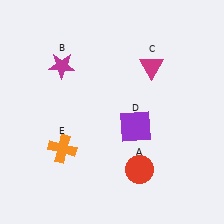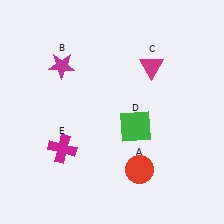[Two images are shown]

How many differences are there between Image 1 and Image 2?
There are 2 differences between the two images.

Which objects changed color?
D changed from purple to green. E changed from orange to magenta.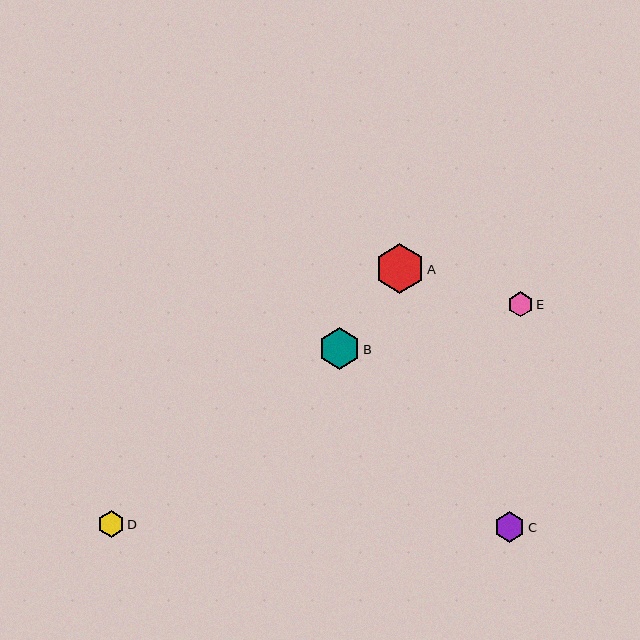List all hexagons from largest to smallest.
From largest to smallest: A, B, C, D, E.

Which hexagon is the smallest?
Hexagon E is the smallest with a size of approximately 25 pixels.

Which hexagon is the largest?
Hexagon A is the largest with a size of approximately 49 pixels.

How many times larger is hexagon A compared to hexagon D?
Hexagon A is approximately 1.9 times the size of hexagon D.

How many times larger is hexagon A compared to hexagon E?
Hexagon A is approximately 2.0 times the size of hexagon E.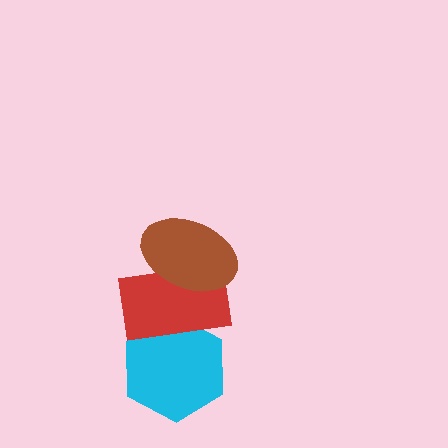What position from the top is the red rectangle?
The red rectangle is 2nd from the top.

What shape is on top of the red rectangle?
The brown ellipse is on top of the red rectangle.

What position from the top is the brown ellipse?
The brown ellipse is 1st from the top.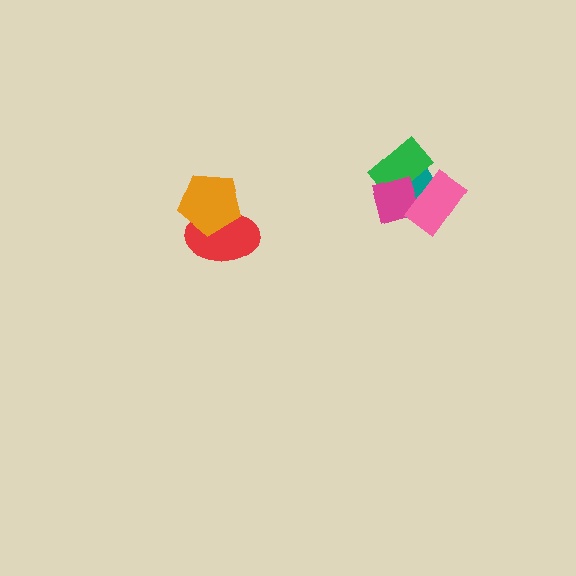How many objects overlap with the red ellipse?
1 object overlaps with the red ellipse.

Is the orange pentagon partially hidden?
No, no other shape covers it.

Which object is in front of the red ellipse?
The orange pentagon is in front of the red ellipse.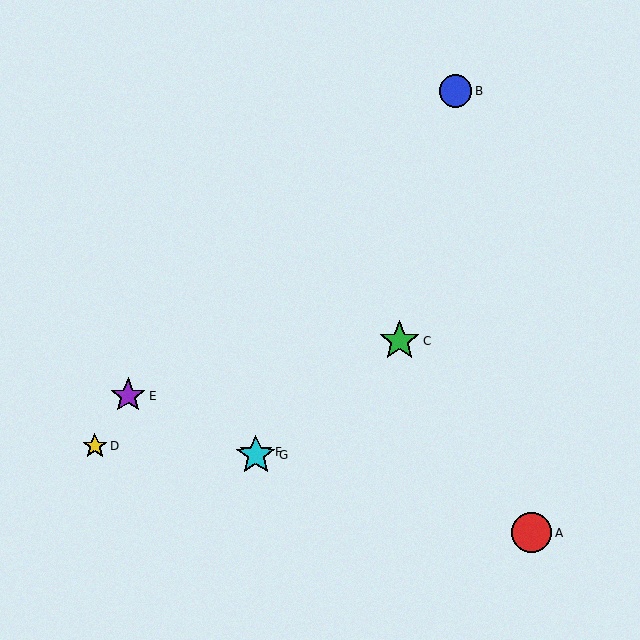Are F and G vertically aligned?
Yes, both are at x≈256.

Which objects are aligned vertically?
Objects F, G are aligned vertically.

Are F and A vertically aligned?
No, F is at x≈256 and A is at x≈532.